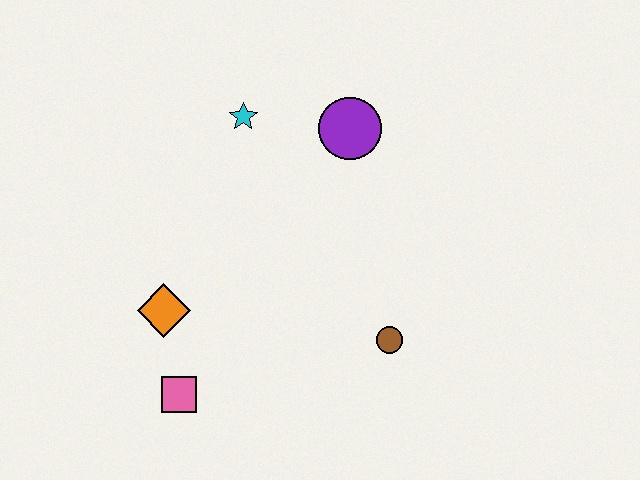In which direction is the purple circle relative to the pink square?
The purple circle is above the pink square.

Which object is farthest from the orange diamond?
The purple circle is farthest from the orange diamond.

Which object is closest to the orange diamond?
The pink square is closest to the orange diamond.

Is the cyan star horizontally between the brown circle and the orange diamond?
Yes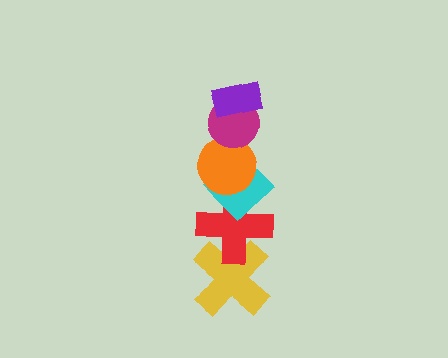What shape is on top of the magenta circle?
The purple rectangle is on top of the magenta circle.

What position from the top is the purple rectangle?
The purple rectangle is 1st from the top.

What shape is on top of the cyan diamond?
The orange circle is on top of the cyan diamond.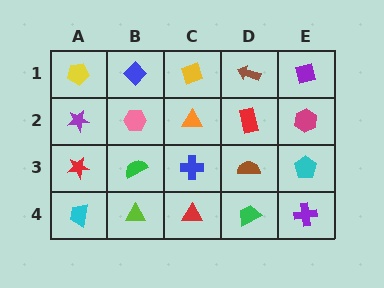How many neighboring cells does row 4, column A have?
2.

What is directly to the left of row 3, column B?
A red star.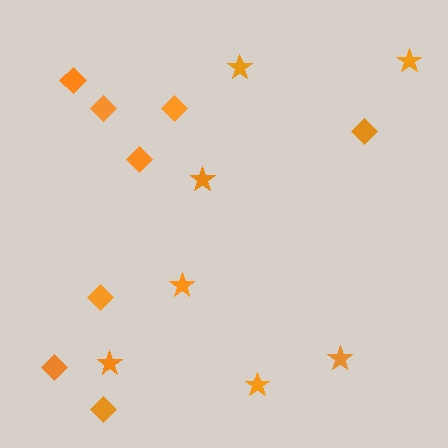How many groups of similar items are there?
There are 2 groups: one group of diamonds (8) and one group of stars (7).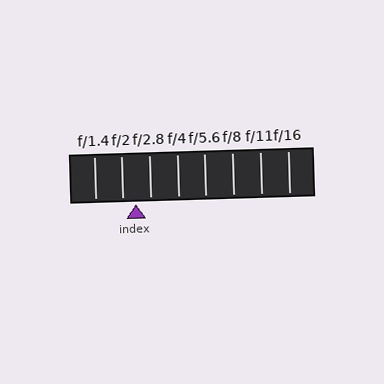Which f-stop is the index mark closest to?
The index mark is closest to f/2.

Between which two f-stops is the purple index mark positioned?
The index mark is between f/2 and f/2.8.